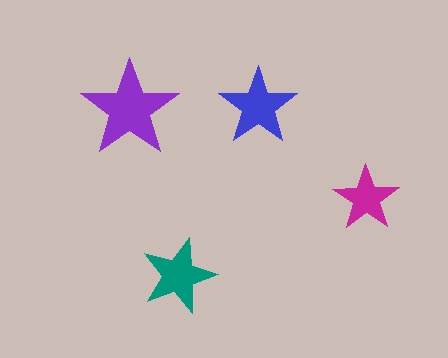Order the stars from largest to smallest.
the purple one, the blue one, the teal one, the magenta one.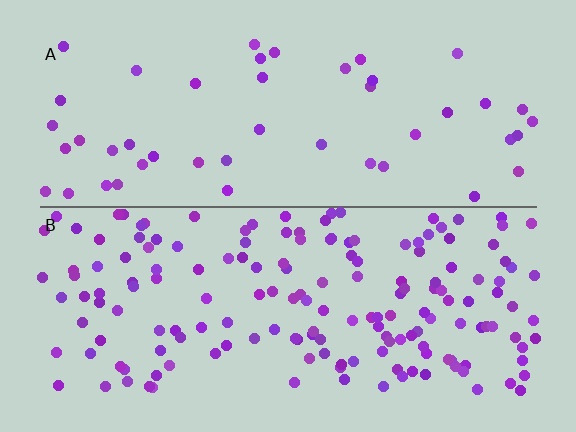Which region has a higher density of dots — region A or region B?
B (the bottom).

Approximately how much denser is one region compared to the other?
Approximately 3.6× — region B over region A.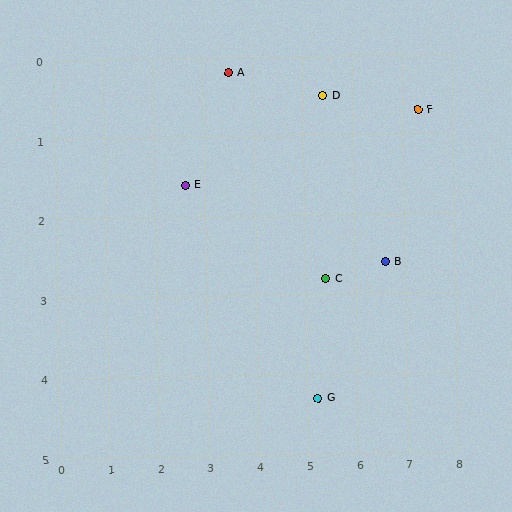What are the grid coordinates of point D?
Point D is at approximately (5.4, 0.5).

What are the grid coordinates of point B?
Point B is at approximately (6.6, 2.6).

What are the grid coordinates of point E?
Point E is at approximately (2.6, 1.6).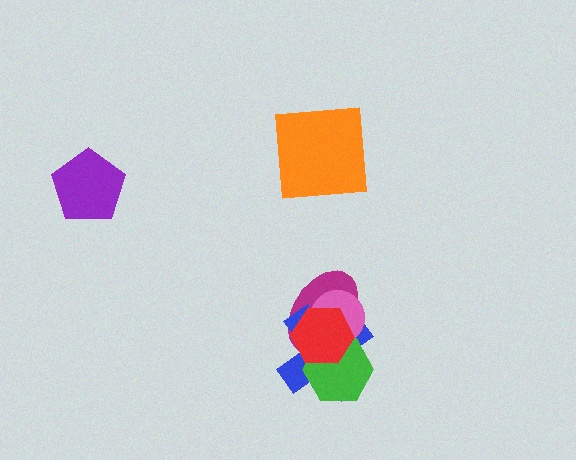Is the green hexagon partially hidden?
Yes, it is partially covered by another shape.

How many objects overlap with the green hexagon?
4 objects overlap with the green hexagon.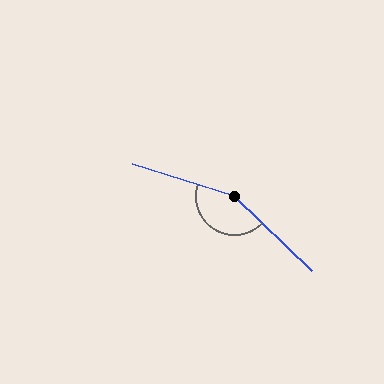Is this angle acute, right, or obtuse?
It is obtuse.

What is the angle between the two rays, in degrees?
Approximately 154 degrees.